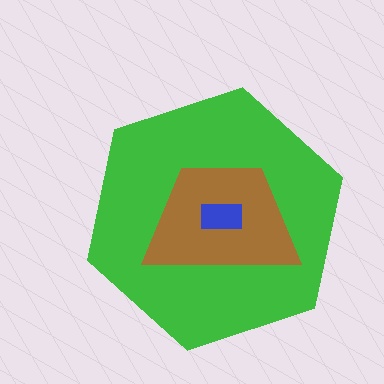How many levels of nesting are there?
3.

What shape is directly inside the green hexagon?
The brown trapezoid.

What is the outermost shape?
The green hexagon.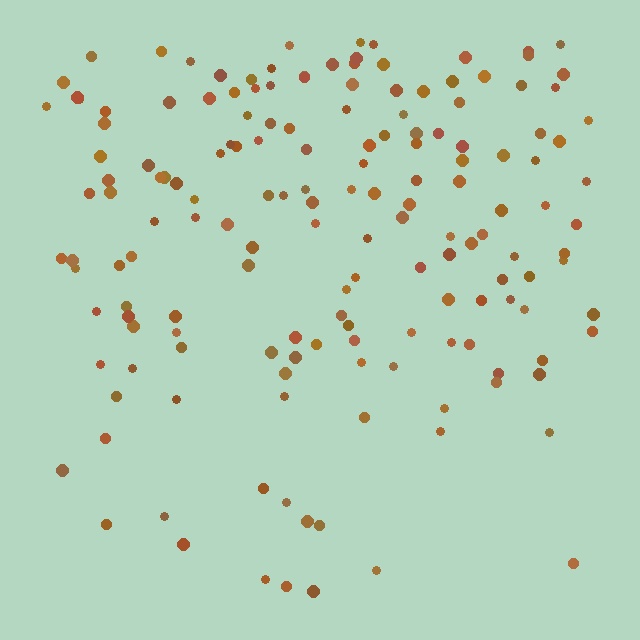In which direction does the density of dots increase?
From bottom to top, with the top side densest.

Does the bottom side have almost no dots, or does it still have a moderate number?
Still a moderate number, just noticeably fewer than the top.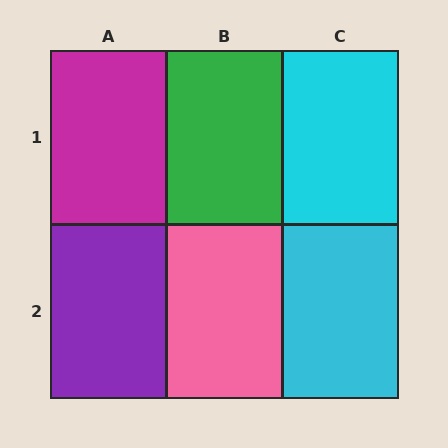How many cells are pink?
1 cell is pink.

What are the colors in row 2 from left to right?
Purple, pink, cyan.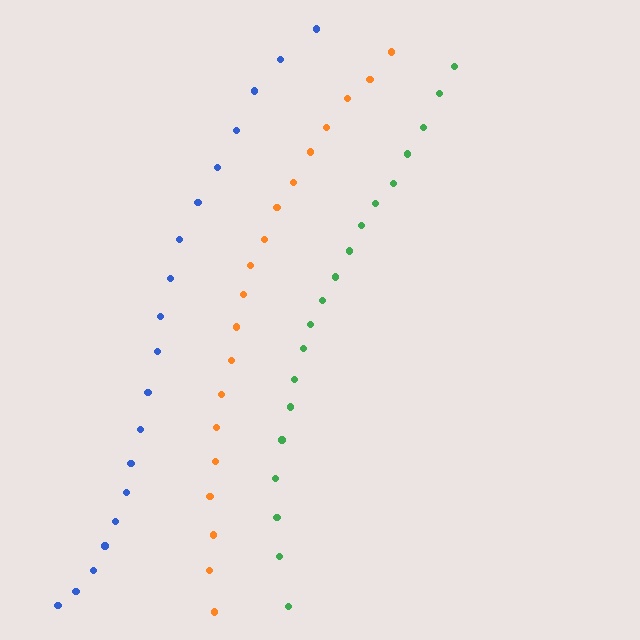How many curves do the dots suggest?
There are 3 distinct paths.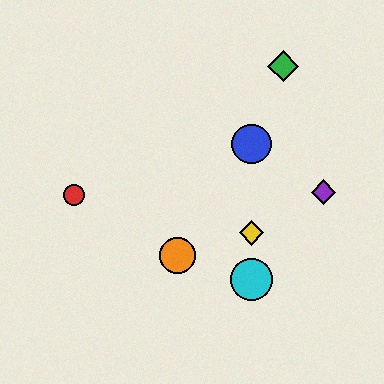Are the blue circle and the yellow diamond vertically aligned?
Yes, both are at x≈251.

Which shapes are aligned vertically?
The blue circle, the yellow diamond, the cyan circle are aligned vertically.